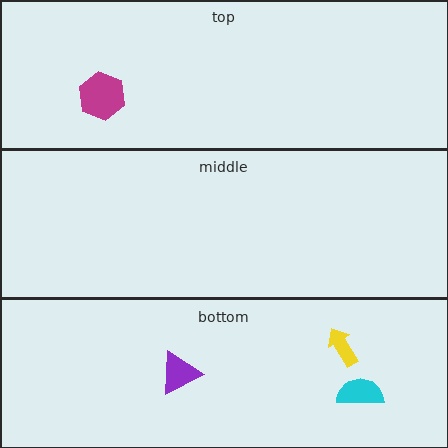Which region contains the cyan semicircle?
The bottom region.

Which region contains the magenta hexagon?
The top region.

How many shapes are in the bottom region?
3.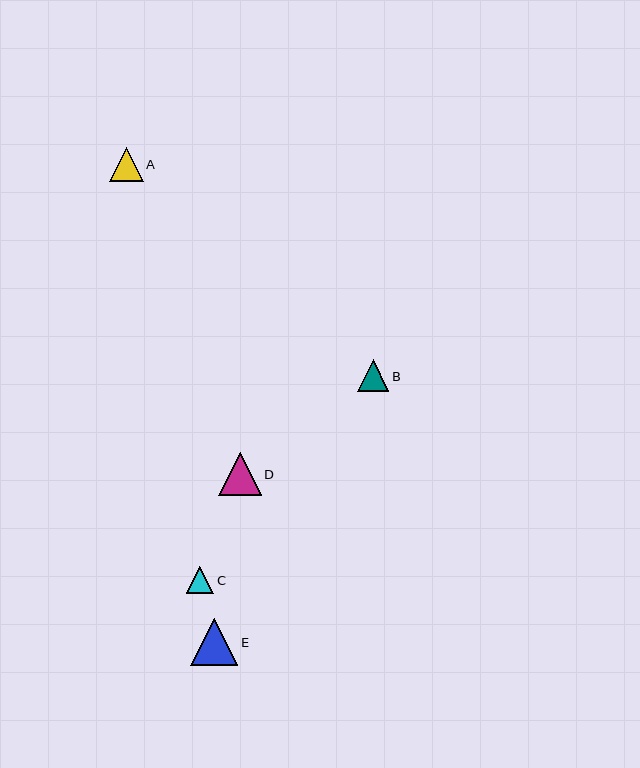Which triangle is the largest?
Triangle E is the largest with a size of approximately 47 pixels.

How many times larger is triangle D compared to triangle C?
Triangle D is approximately 1.5 times the size of triangle C.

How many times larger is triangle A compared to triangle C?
Triangle A is approximately 1.2 times the size of triangle C.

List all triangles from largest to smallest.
From largest to smallest: E, D, A, B, C.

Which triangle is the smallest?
Triangle C is the smallest with a size of approximately 28 pixels.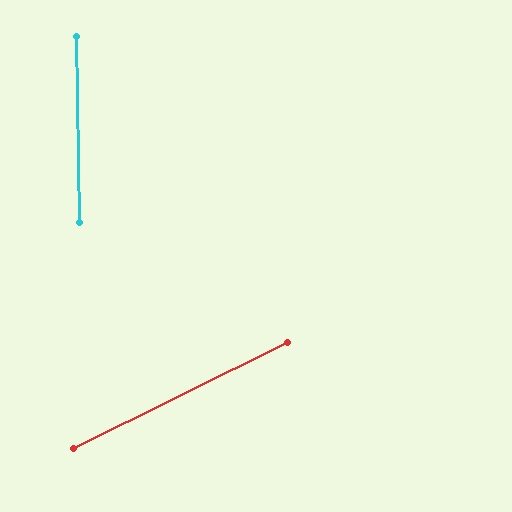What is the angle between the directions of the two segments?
Approximately 65 degrees.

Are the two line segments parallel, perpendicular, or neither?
Neither parallel nor perpendicular — they differ by about 65°.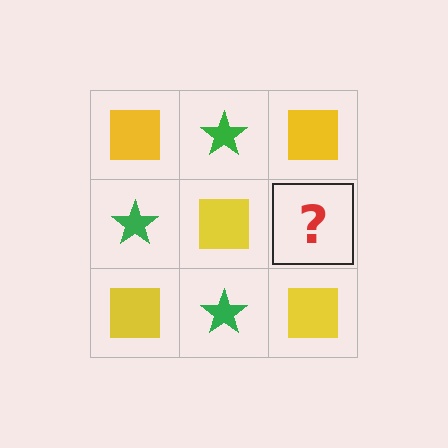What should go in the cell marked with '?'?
The missing cell should contain a green star.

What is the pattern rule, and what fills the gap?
The rule is that it alternates yellow square and green star in a checkerboard pattern. The gap should be filled with a green star.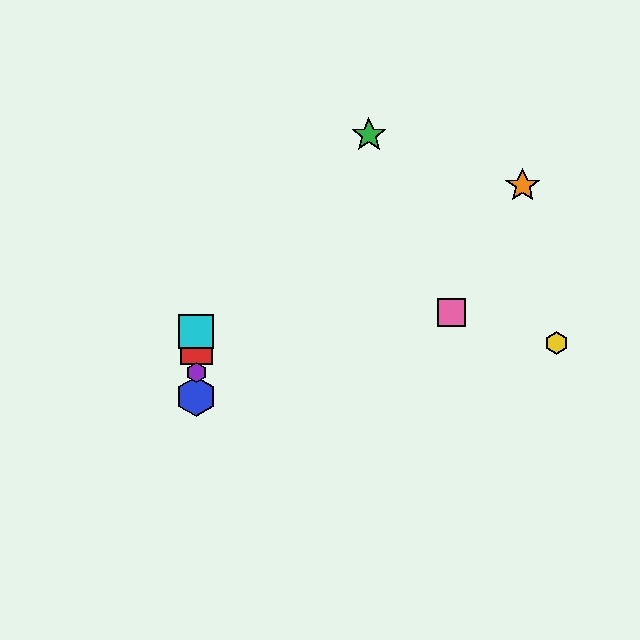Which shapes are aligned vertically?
The red square, the blue hexagon, the purple hexagon, the cyan square are aligned vertically.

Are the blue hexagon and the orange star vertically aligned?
No, the blue hexagon is at x≈196 and the orange star is at x≈523.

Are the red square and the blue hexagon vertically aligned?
Yes, both are at x≈196.